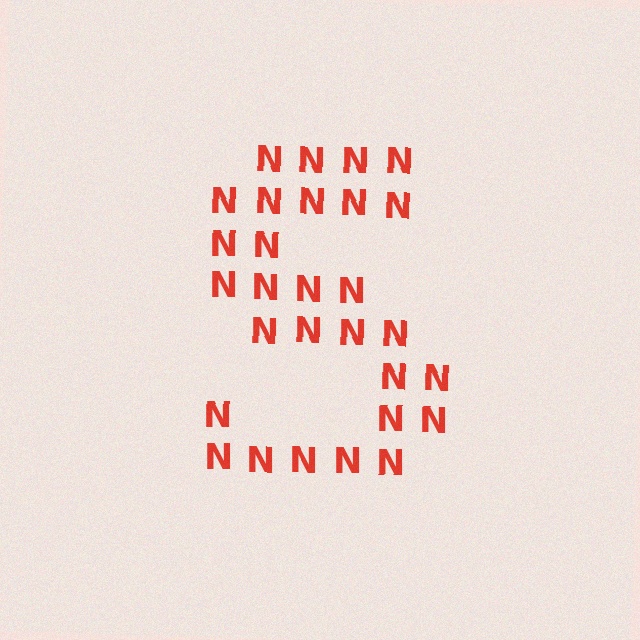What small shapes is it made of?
It is made of small letter N's.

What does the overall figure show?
The overall figure shows the letter S.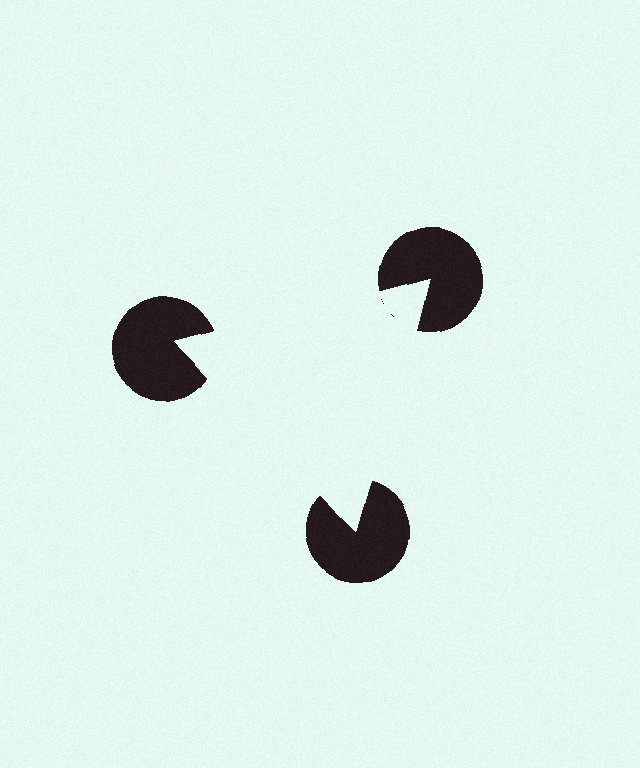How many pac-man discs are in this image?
There are 3 — one at each vertex of the illusory triangle.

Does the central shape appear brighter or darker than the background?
It typically appears slightly brighter than the background, even though no actual brightness change is drawn.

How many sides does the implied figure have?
3 sides.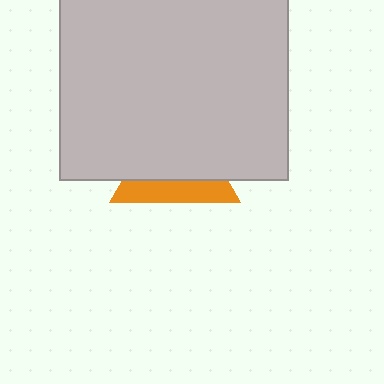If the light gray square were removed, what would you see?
You would see the complete orange triangle.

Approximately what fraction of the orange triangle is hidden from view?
Roughly 65% of the orange triangle is hidden behind the light gray square.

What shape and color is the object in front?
The object in front is a light gray square.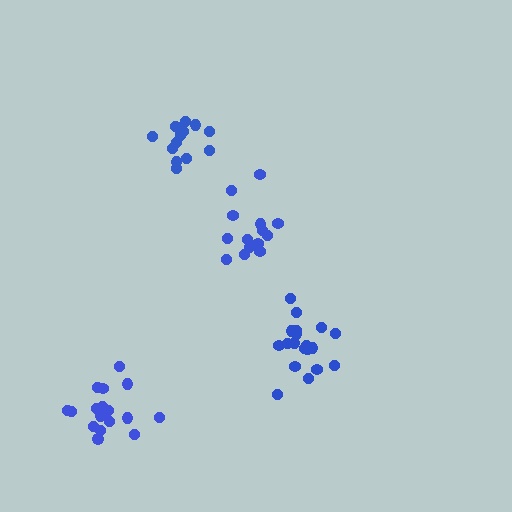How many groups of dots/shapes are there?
There are 4 groups.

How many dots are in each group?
Group 1: 19 dots, Group 2: 14 dots, Group 3: 14 dots, Group 4: 19 dots (66 total).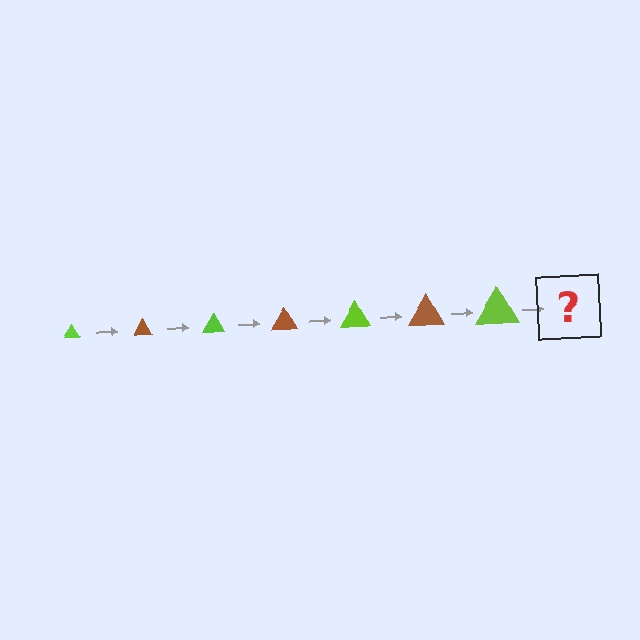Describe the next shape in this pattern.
It should be a brown triangle, larger than the previous one.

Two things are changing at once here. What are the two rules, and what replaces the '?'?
The two rules are that the triangle grows larger each step and the color cycles through lime and brown. The '?' should be a brown triangle, larger than the previous one.